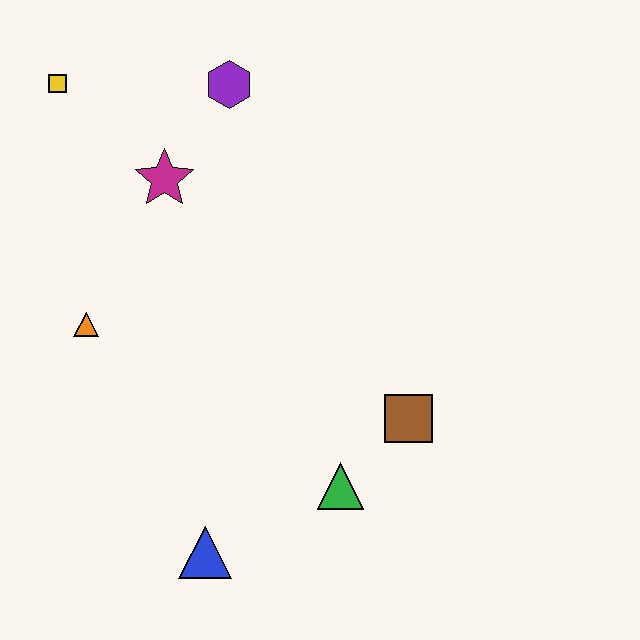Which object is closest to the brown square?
The green triangle is closest to the brown square.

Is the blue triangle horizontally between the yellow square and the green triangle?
Yes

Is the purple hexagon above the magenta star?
Yes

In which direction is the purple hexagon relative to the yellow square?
The purple hexagon is to the right of the yellow square.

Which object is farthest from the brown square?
The yellow square is farthest from the brown square.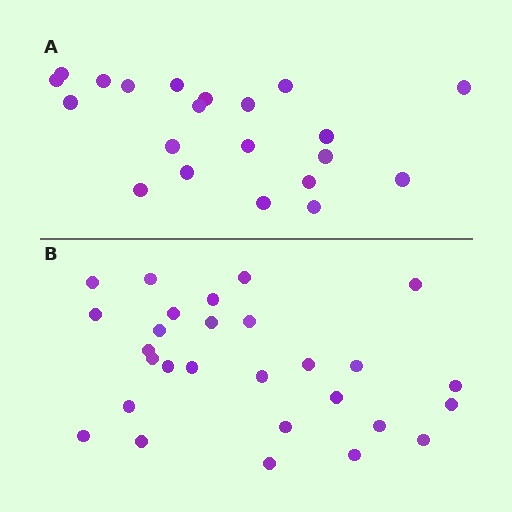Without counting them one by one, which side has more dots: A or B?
Region B (the bottom region) has more dots.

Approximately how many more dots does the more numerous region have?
Region B has roughly 8 or so more dots than region A.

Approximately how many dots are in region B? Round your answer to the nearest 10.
About 30 dots. (The exact count is 28, which rounds to 30.)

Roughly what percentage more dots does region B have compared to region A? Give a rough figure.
About 35% more.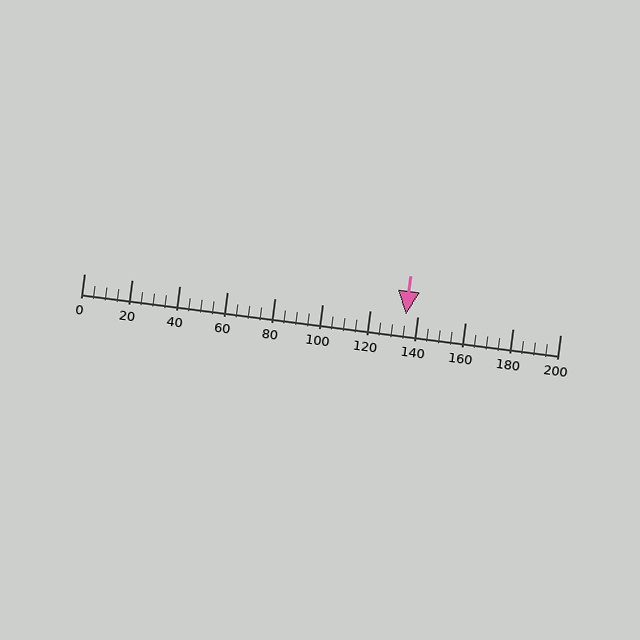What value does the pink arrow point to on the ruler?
The pink arrow points to approximately 135.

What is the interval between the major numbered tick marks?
The major tick marks are spaced 20 units apart.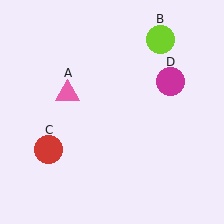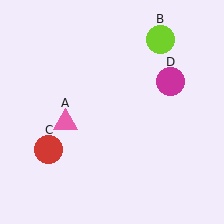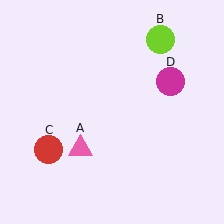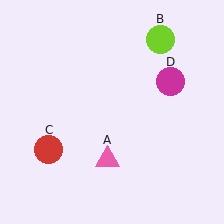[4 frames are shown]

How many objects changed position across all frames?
1 object changed position: pink triangle (object A).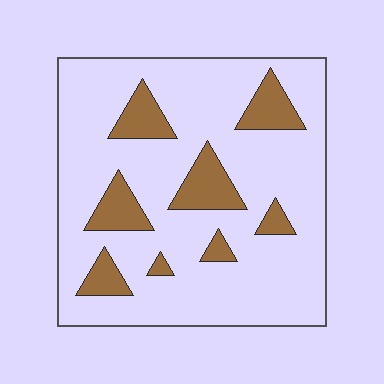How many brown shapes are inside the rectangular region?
8.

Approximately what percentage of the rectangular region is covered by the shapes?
Approximately 20%.